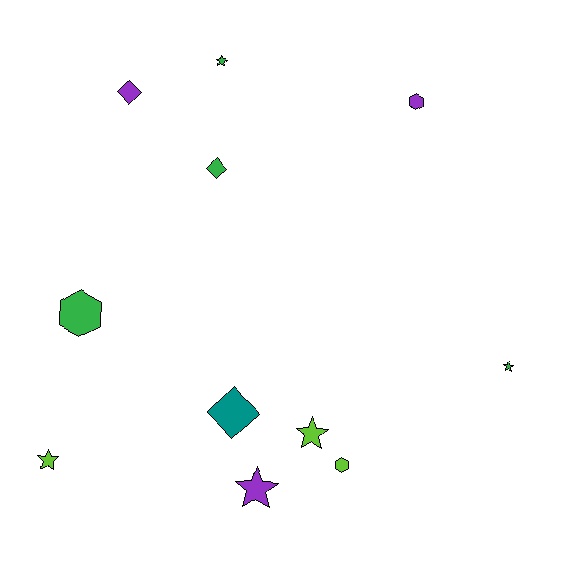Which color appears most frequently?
Green, with 4 objects.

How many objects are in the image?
There are 11 objects.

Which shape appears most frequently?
Star, with 5 objects.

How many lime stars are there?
There are 2 lime stars.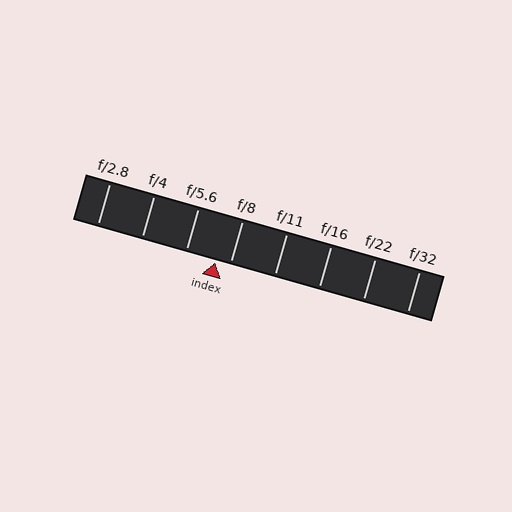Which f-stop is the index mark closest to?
The index mark is closest to f/8.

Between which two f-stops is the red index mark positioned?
The index mark is between f/5.6 and f/8.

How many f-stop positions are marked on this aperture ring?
There are 8 f-stop positions marked.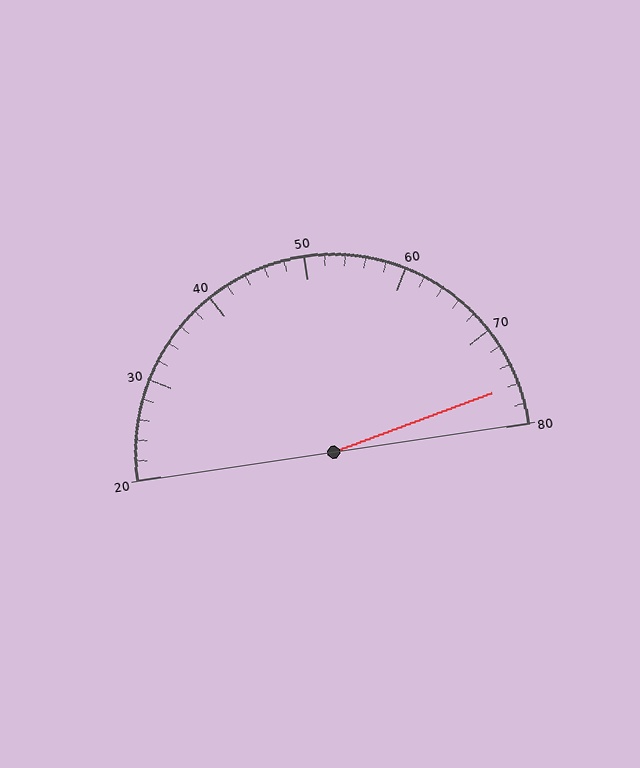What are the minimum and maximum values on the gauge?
The gauge ranges from 20 to 80.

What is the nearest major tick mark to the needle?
The nearest major tick mark is 80.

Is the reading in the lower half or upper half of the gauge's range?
The reading is in the upper half of the range (20 to 80).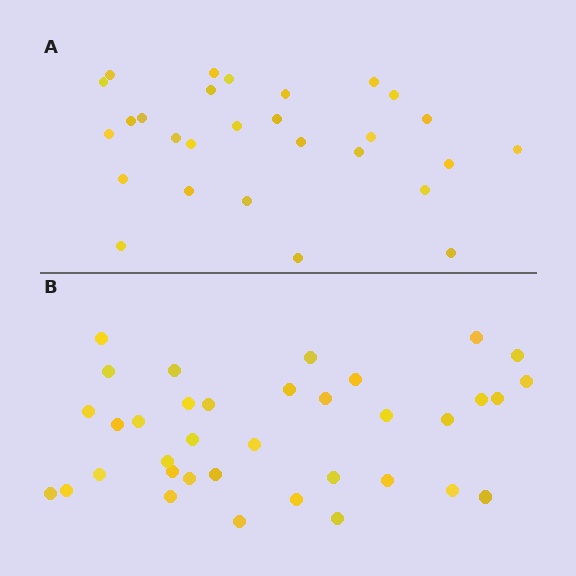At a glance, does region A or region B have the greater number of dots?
Region B (the bottom region) has more dots.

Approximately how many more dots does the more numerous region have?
Region B has roughly 8 or so more dots than region A.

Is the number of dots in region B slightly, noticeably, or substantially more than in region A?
Region B has noticeably more, but not dramatically so. The ratio is roughly 1.3 to 1.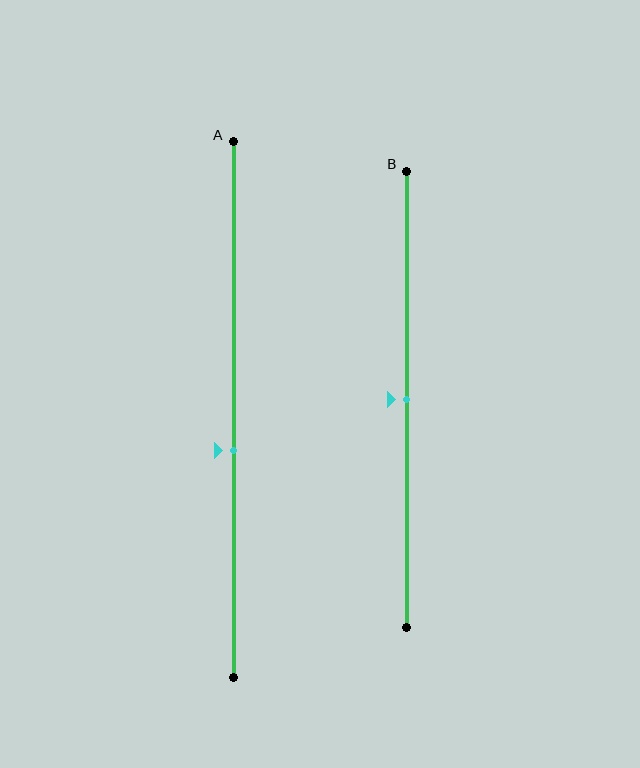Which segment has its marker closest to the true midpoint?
Segment B has its marker closest to the true midpoint.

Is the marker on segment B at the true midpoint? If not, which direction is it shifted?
Yes, the marker on segment B is at the true midpoint.